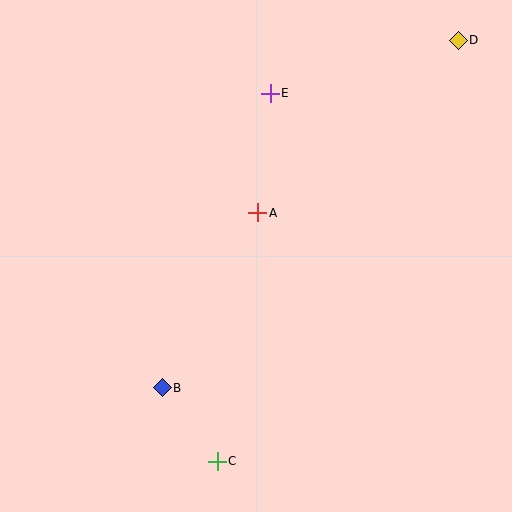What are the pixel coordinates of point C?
Point C is at (217, 461).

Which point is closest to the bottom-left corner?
Point B is closest to the bottom-left corner.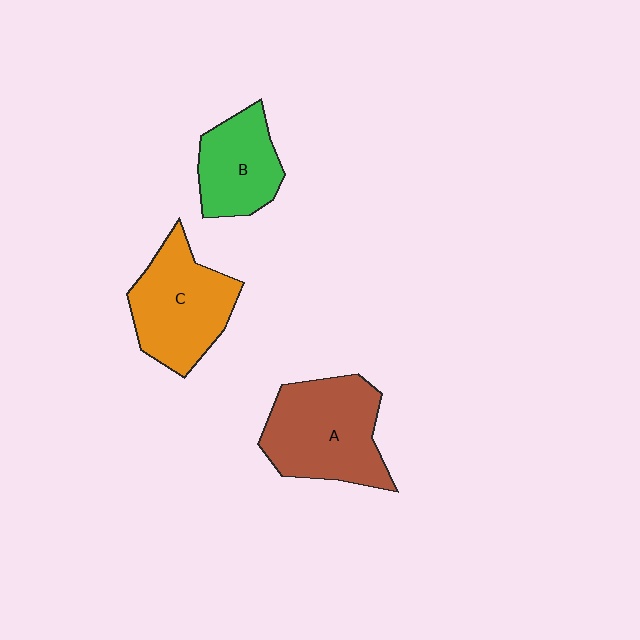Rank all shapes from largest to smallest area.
From largest to smallest: A (brown), C (orange), B (green).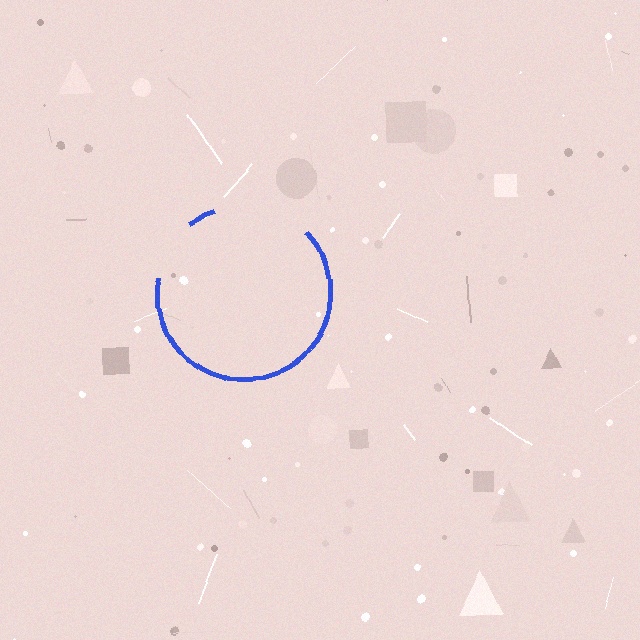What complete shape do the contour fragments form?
The contour fragments form a circle.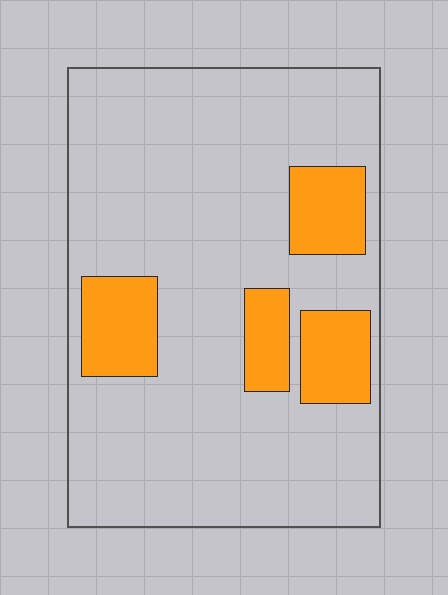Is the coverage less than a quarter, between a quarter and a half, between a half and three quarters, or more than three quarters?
Less than a quarter.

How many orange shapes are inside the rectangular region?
4.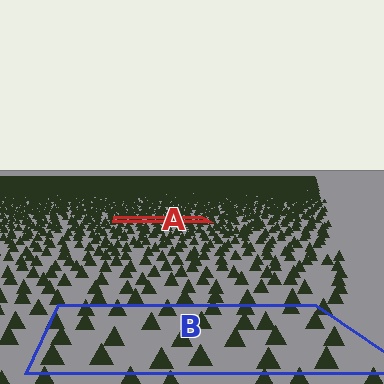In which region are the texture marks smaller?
The texture marks are smaller in region A, because it is farther away.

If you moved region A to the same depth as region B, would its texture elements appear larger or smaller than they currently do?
They would appear larger. At a closer depth, the same texture elements are projected at a bigger on-screen size.